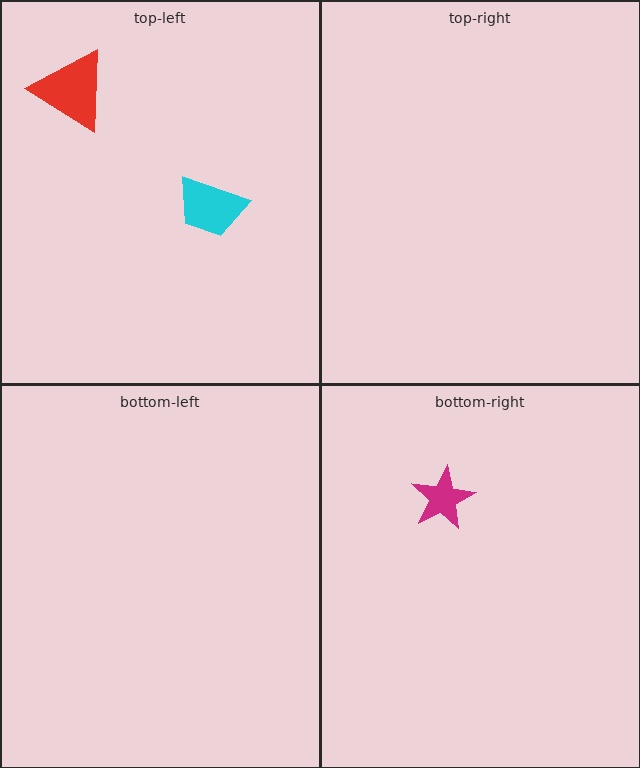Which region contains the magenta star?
The bottom-right region.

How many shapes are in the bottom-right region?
1.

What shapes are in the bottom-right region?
The magenta star.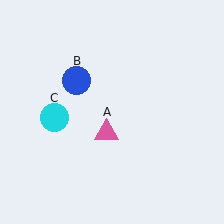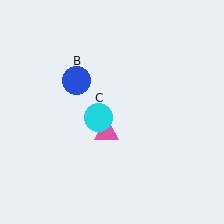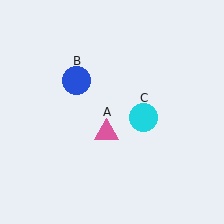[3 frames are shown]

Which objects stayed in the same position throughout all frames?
Pink triangle (object A) and blue circle (object B) remained stationary.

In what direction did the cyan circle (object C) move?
The cyan circle (object C) moved right.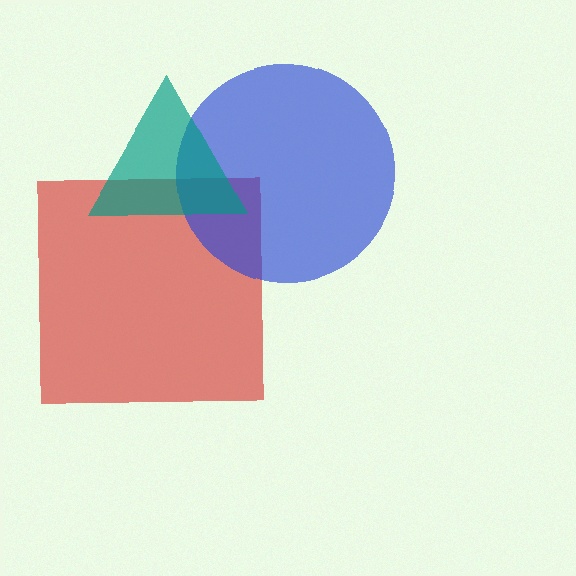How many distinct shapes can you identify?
There are 3 distinct shapes: a red square, a blue circle, a teal triangle.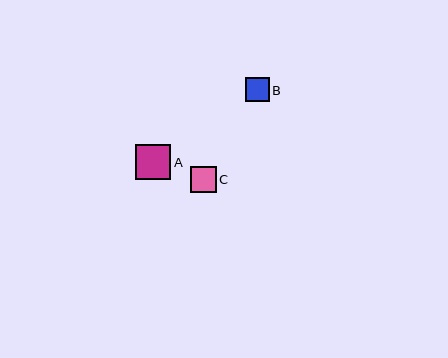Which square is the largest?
Square A is the largest with a size of approximately 35 pixels.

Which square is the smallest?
Square B is the smallest with a size of approximately 24 pixels.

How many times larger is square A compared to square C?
Square A is approximately 1.4 times the size of square C.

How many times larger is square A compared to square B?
Square A is approximately 1.5 times the size of square B.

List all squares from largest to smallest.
From largest to smallest: A, C, B.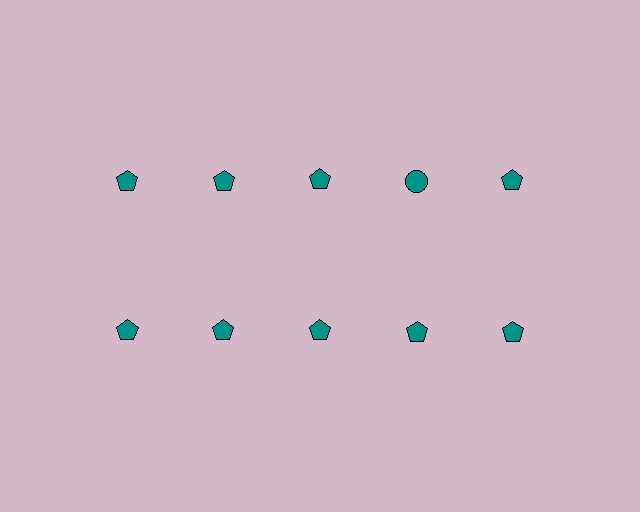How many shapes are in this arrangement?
There are 10 shapes arranged in a grid pattern.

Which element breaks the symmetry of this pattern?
The teal circle in the top row, second from right column breaks the symmetry. All other shapes are teal pentagons.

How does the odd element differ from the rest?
It has a different shape: circle instead of pentagon.